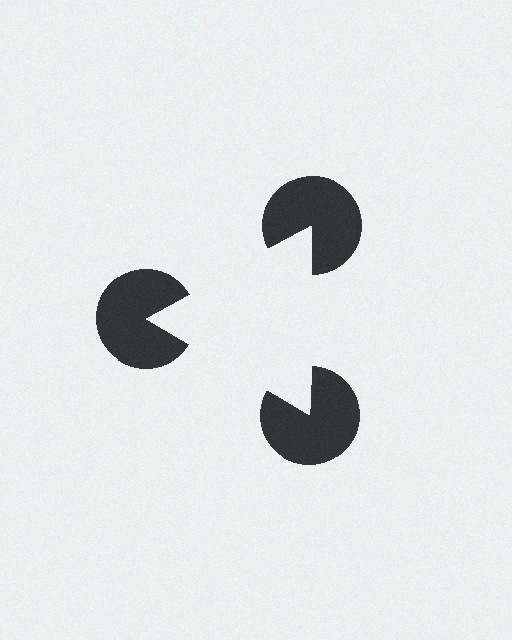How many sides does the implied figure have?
3 sides.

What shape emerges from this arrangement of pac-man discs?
An illusory triangle — its edges are inferred from the aligned wedge cuts in the pac-man discs, not physically drawn.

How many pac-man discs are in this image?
There are 3 — one at each vertex of the illusory triangle.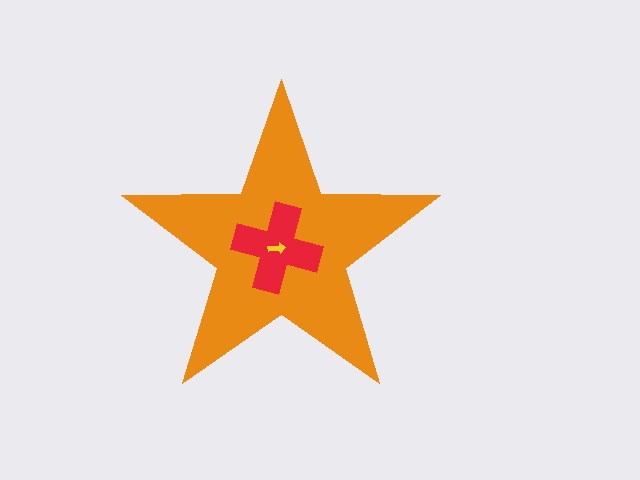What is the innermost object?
The yellow arrow.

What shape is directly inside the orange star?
The red cross.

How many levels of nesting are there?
3.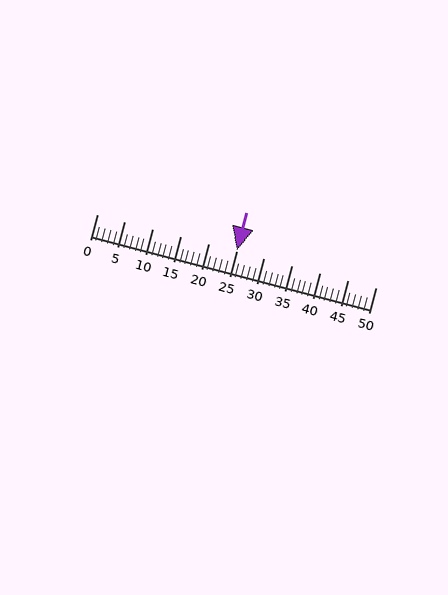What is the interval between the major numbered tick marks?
The major tick marks are spaced 5 units apart.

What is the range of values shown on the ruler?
The ruler shows values from 0 to 50.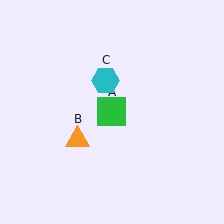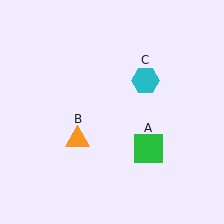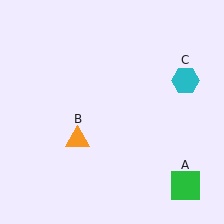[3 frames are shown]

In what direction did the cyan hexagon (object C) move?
The cyan hexagon (object C) moved right.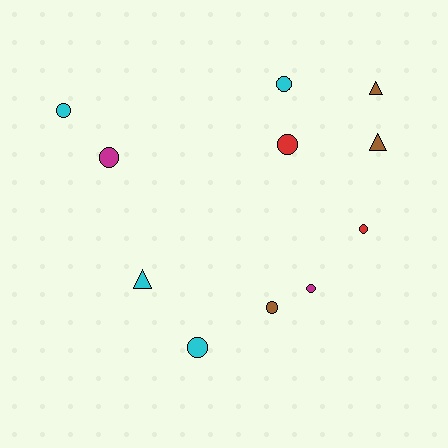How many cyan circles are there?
There are 3 cyan circles.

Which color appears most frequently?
Cyan, with 4 objects.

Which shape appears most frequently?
Circle, with 8 objects.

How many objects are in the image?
There are 11 objects.